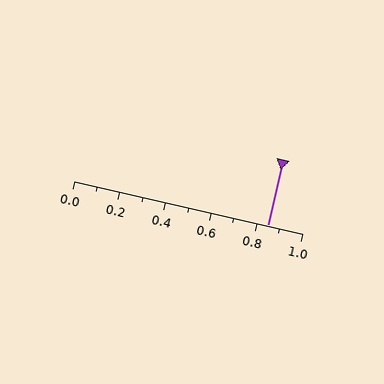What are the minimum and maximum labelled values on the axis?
The axis runs from 0.0 to 1.0.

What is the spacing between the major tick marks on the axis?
The major ticks are spaced 0.2 apart.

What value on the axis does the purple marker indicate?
The marker indicates approximately 0.85.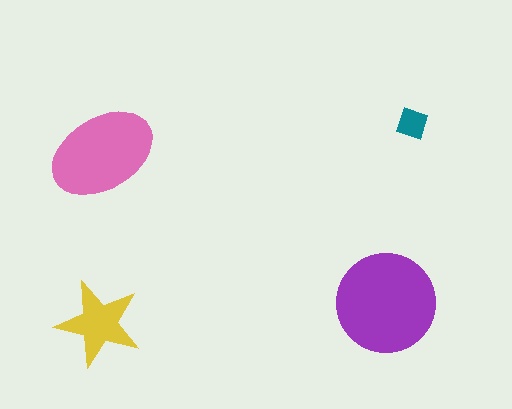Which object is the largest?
The purple circle.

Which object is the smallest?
The teal diamond.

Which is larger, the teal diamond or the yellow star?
The yellow star.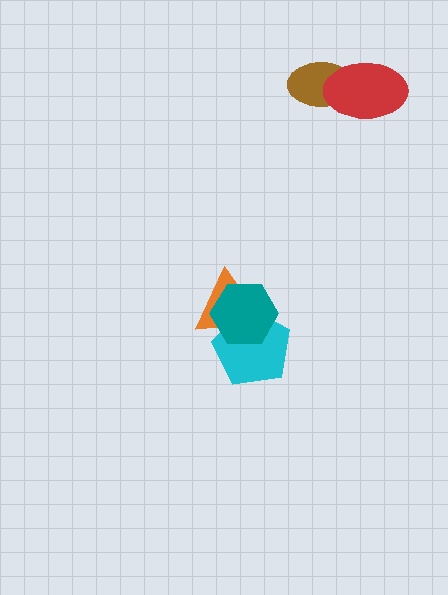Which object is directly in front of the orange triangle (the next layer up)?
The cyan pentagon is directly in front of the orange triangle.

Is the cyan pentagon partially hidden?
Yes, it is partially covered by another shape.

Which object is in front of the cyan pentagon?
The teal hexagon is in front of the cyan pentagon.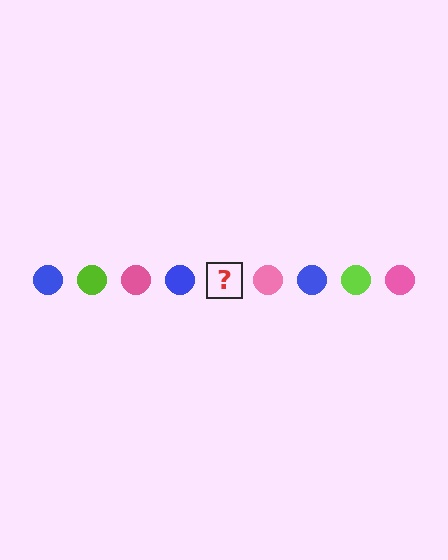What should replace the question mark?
The question mark should be replaced with a lime circle.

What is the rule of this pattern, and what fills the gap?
The rule is that the pattern cycles through blue, lime, pink circles. The gap should be filled with a lime circle.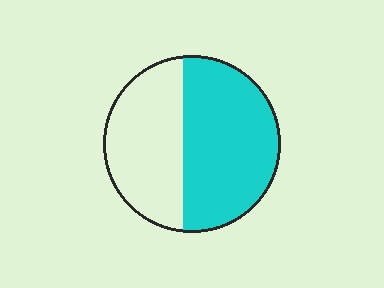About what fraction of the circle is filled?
About three fifths (3/5).